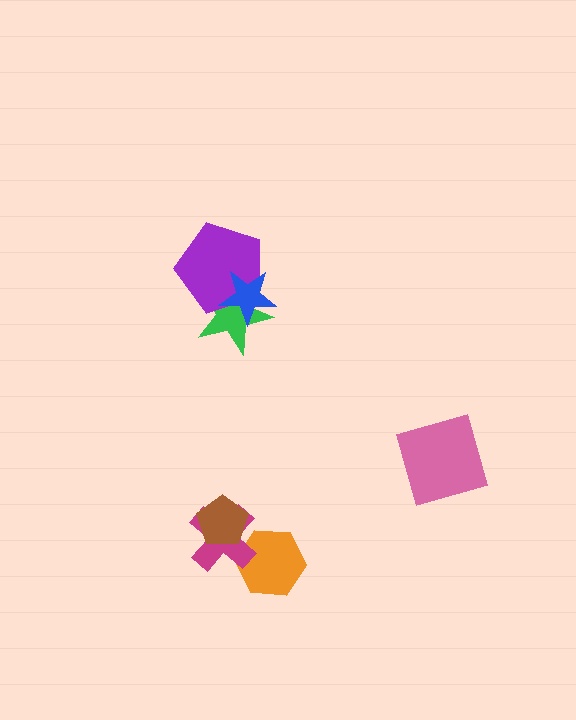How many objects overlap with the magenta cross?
2 objects overlap with the magenta cross.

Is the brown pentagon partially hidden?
No, no other shape covers it.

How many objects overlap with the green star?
2 objects overlap with the green star.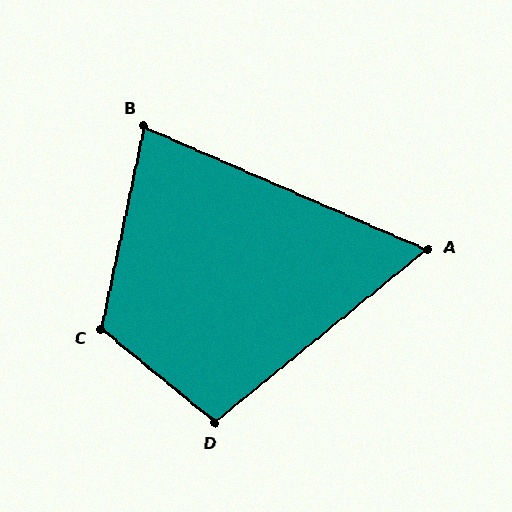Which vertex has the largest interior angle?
C, at approximately 117 degrees.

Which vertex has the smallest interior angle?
A, at approximately 63 degrees.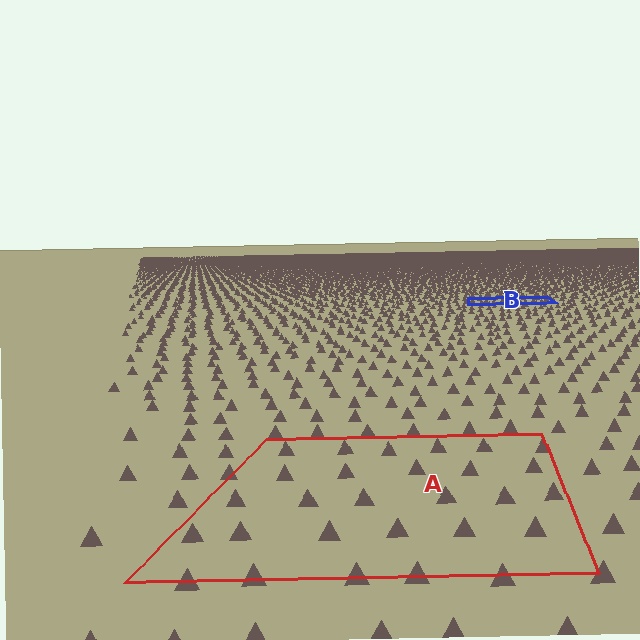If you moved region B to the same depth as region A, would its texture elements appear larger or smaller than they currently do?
They would appear larger. At a closer depth, the same texture elements are projected at a bigger on-screen size.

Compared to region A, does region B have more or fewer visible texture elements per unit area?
Region B has more texture elements per unit area — they are packed more densely because it is farther away.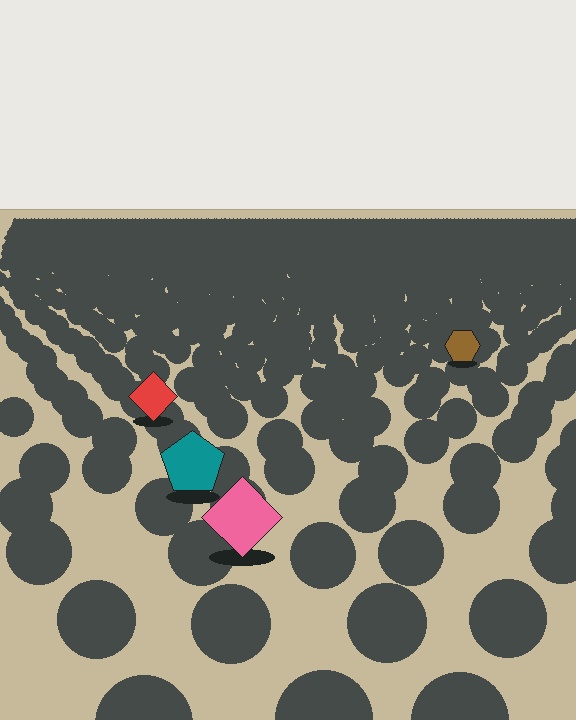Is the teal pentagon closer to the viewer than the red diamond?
Yes. The teal pentagon is closer — you can tell from the texture gradient: the ground texture is coarser near it.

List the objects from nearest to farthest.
From nearest to farthest: the pink diamond, the teal pentagon, the red diamond, the brown hexagon.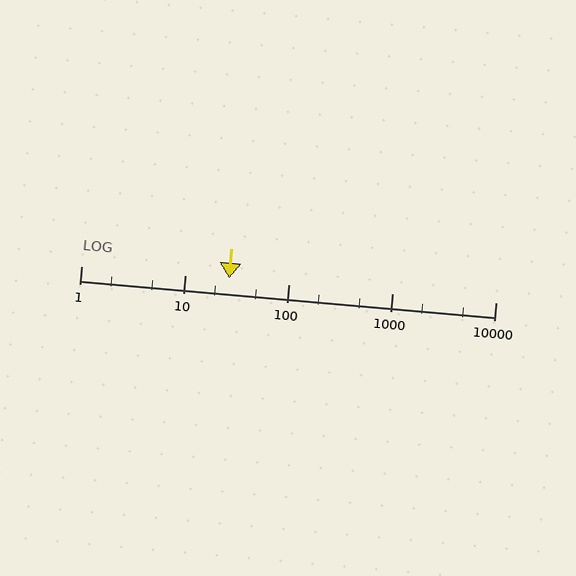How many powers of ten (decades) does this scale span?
The scale spans 4 decades, from 1 to 10000.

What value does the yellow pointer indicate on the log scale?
The pointer indicates approximately 27.